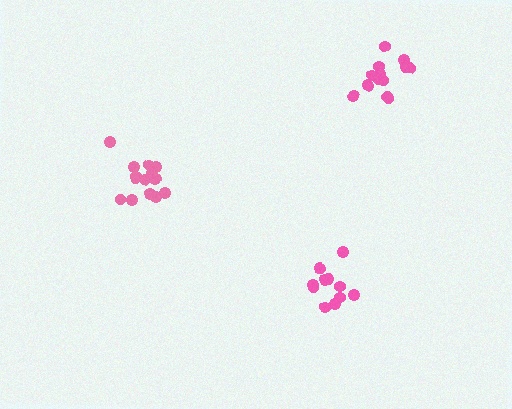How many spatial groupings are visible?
There are 3 spatial groupings.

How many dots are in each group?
Group 1: 11 dots, Group 2: 15 dots, Group 3: 13 dots (39 total).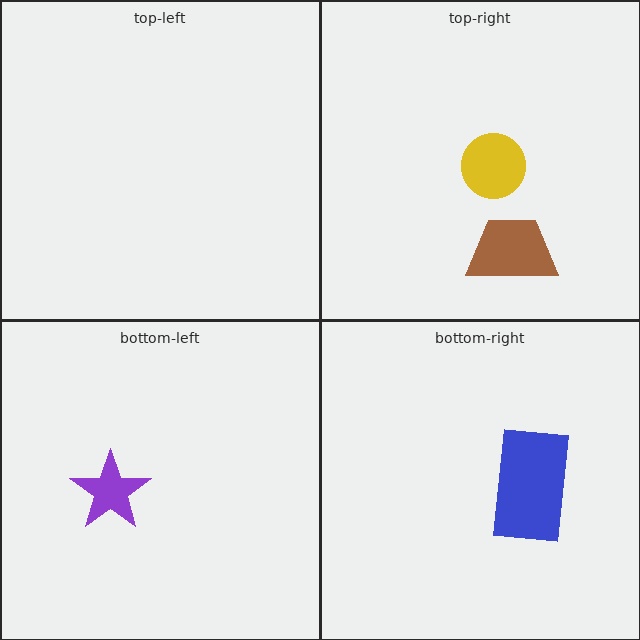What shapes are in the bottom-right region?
The blue rectangle.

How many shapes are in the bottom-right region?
1.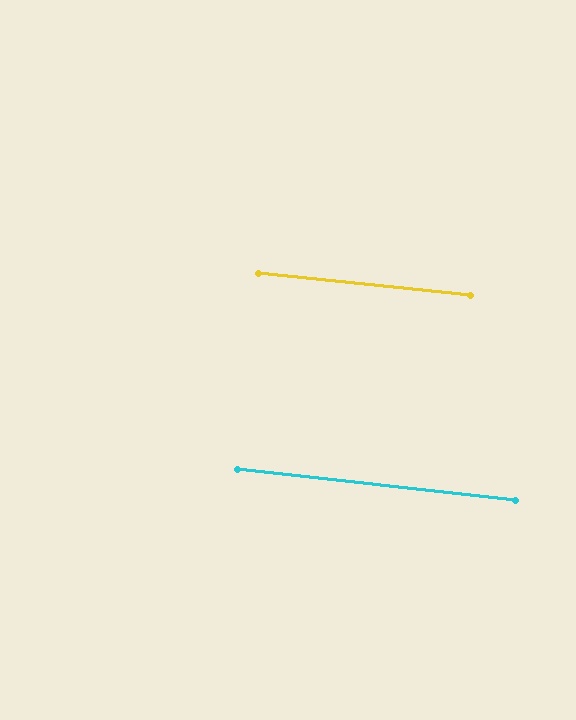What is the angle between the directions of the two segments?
Approximately 0 degrees.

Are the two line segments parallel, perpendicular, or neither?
Parallel — their directions differ by only 0.3°.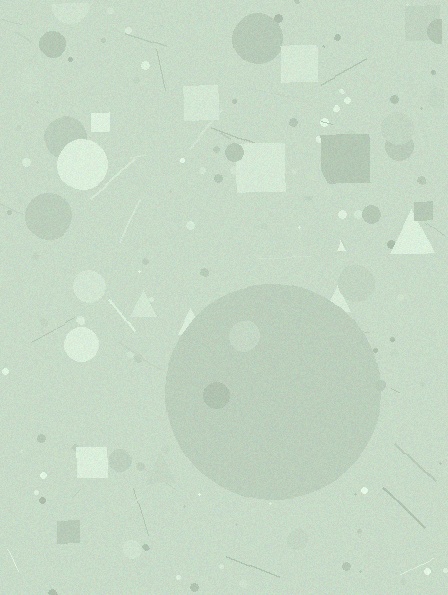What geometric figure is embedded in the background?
A circle is embedded in the background.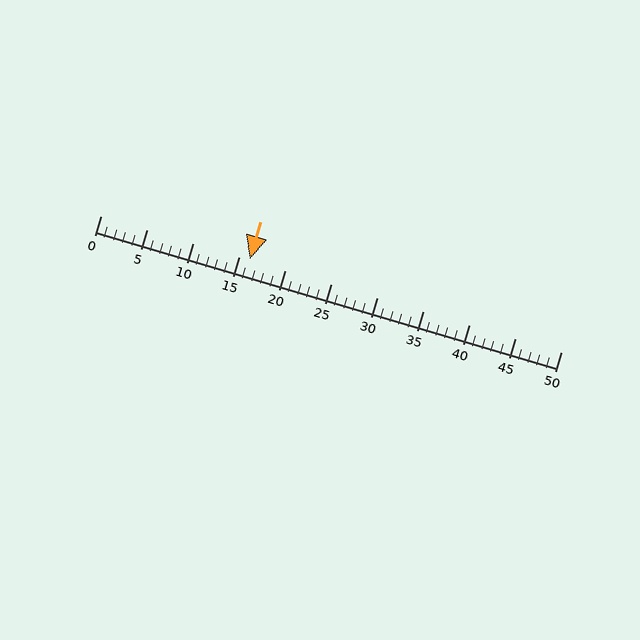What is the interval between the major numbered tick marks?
The major tick marks are spaced 5 units apart.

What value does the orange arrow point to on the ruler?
The orange arrow points to approximately 16.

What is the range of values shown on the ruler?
The ruler shows values from 0 to 50.